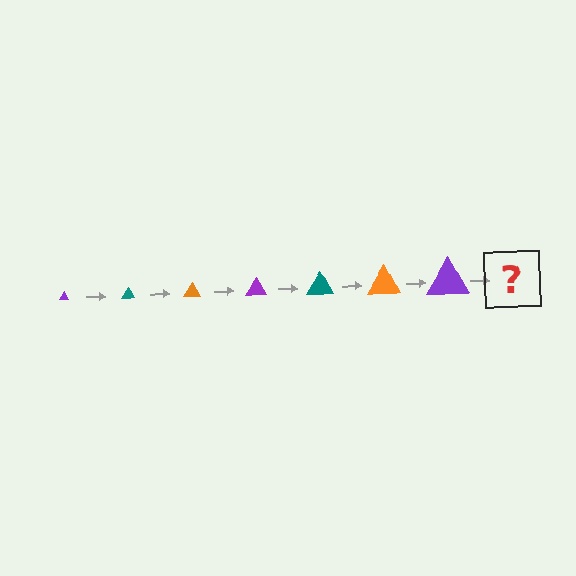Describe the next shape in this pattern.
It should be a teal triangle, larger than the previous one.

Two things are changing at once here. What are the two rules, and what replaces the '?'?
The two rules are that the triangle grows larger each step and the color cycles through purple, teal, and orange. The '?' should be a teal triangle, larger than the previous one.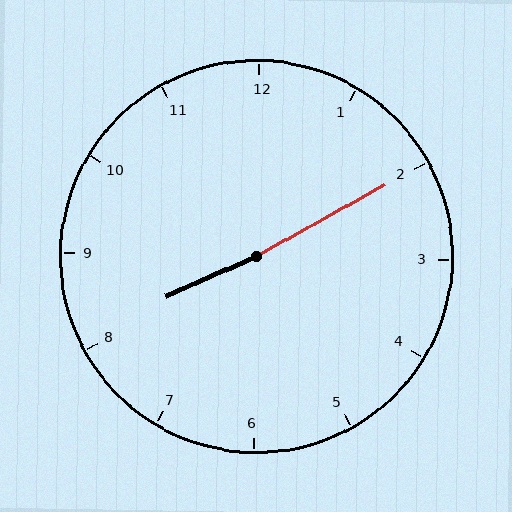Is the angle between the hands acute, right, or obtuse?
It is obtuse.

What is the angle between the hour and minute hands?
Approximately 175 degrees.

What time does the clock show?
8:10.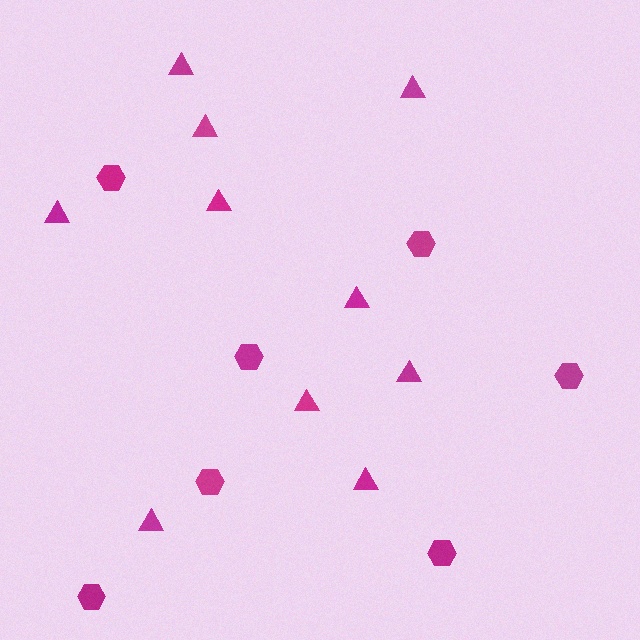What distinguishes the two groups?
There are 2 groups: one group of triangles (10) and one group of hexagons (7).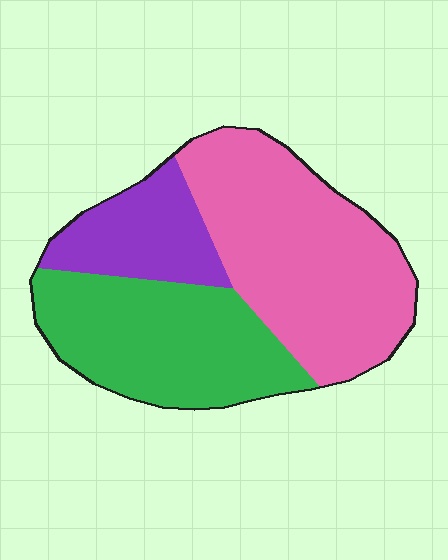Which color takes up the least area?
Purple, at roughly 20%.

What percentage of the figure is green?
Green covers 35% of the figure.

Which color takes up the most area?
Pink, at roughly 45%.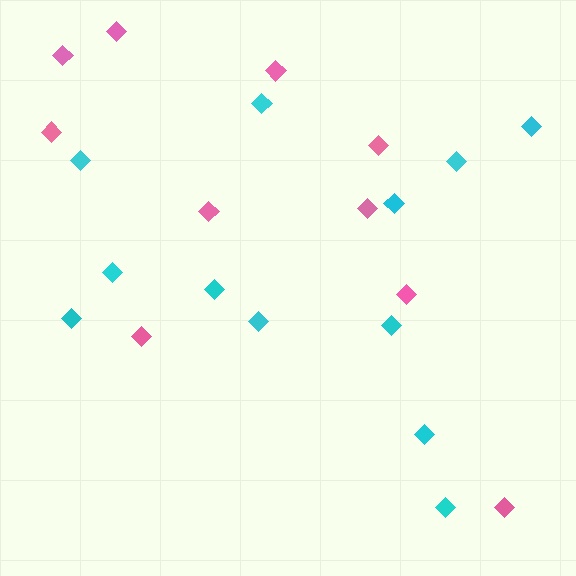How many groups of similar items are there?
There are 2 groups: one group of cyan diamonds (12) and one group of pink diamonds (10).